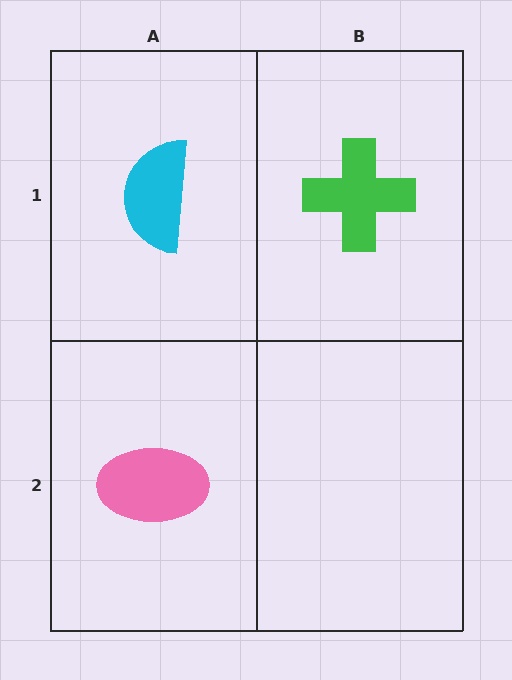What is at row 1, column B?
A green cross.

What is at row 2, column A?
A pink ellipse.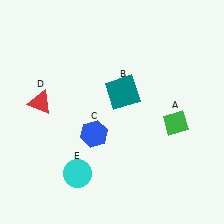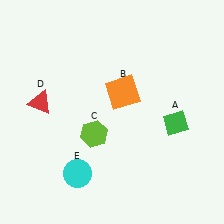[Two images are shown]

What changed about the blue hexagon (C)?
In Image 1, C is blue. In Image 2, it changed to lime.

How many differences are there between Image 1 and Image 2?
There are 2 differences between the two images.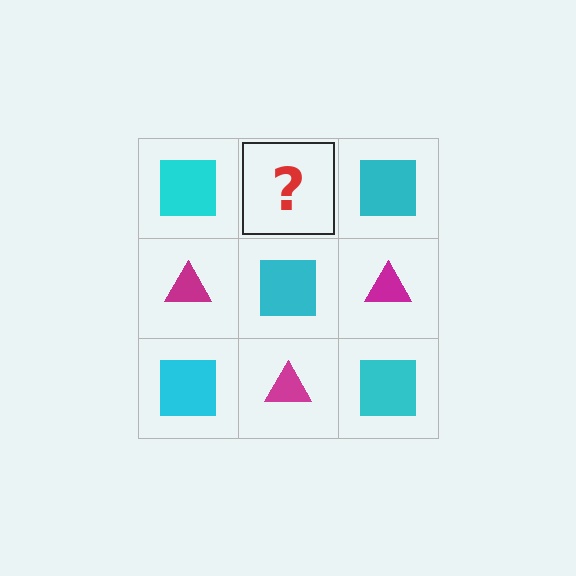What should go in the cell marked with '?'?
The missing cell should contain a magenta triangle.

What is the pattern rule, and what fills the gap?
The rule is that it alternates cyan square and magenta triangle in a checkerboard pattern. The gap should be filled with a magenta triangle.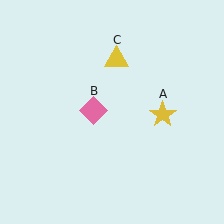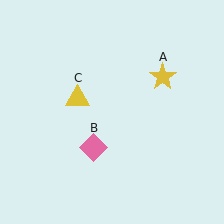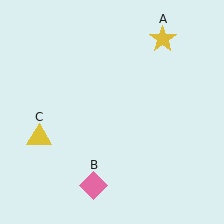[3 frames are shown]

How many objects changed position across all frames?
3 objects changed position: yellow star (object A), pink diamond (object B), yellow triangle (object C).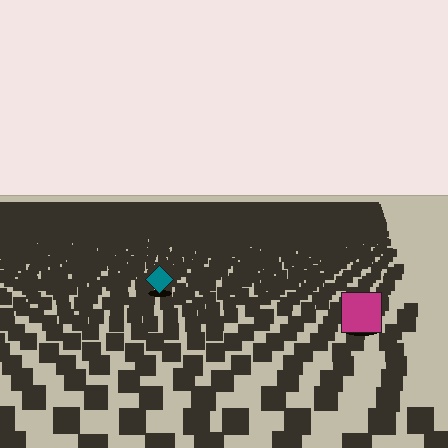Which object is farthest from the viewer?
The teal diamond is farthest from the viewer. It appears smaller and the ground texture around it is denser.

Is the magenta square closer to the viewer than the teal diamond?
Yes. The magenta square is closer — you can tell from the texture gradient: the ground texture is coarser near it.